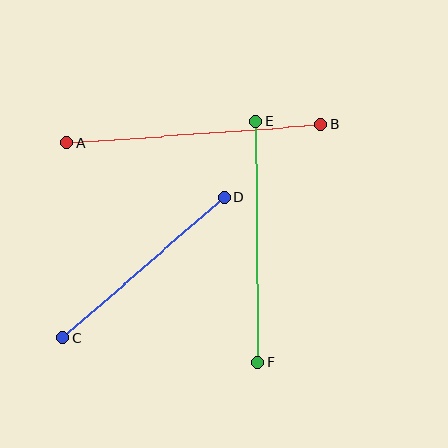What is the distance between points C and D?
The distance is approximately 214 pixels.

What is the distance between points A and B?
The distance is approximately 255 pixels.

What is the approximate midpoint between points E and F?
The midpoint is at approximately (257, 242) pixels.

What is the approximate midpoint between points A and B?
The midpoint is at approximately (194, 134) pixels.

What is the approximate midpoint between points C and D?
The midpoint is at approximately (143, 268) pixels.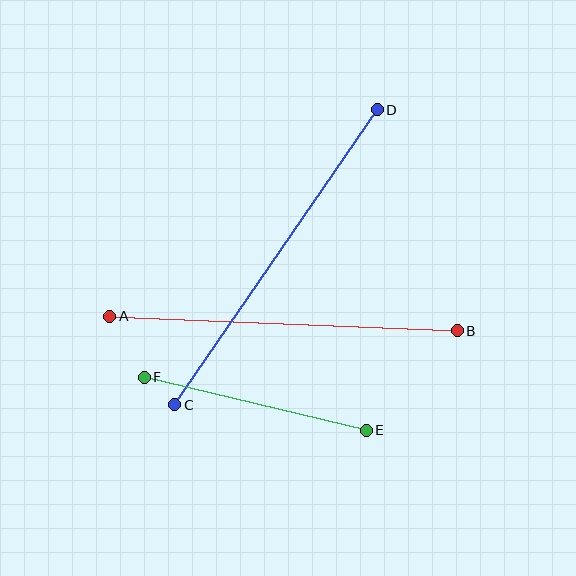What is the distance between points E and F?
The distance is approximately 228 pixels.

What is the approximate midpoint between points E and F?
The midpoint is at approximately (255, 404) pixels.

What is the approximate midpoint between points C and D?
The midpoint is at approximately (276, 257) pixels.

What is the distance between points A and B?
The distance is approximately 348 pixels.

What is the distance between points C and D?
The distance is approximately 358 pixels.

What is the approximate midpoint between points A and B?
The midpoint is at approximately (284, 324) pixels.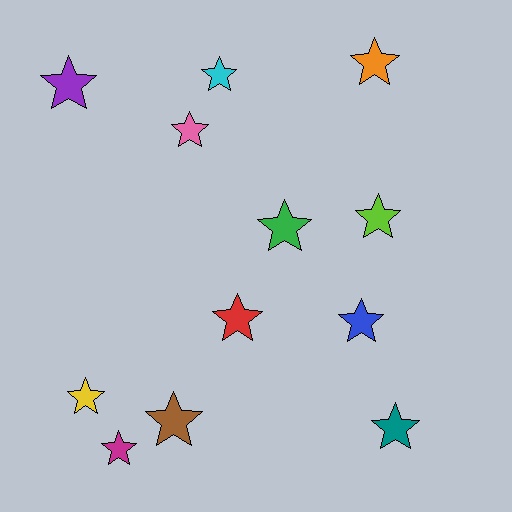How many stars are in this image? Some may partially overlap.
There are 12 stars.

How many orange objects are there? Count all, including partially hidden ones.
There is 1 orange object.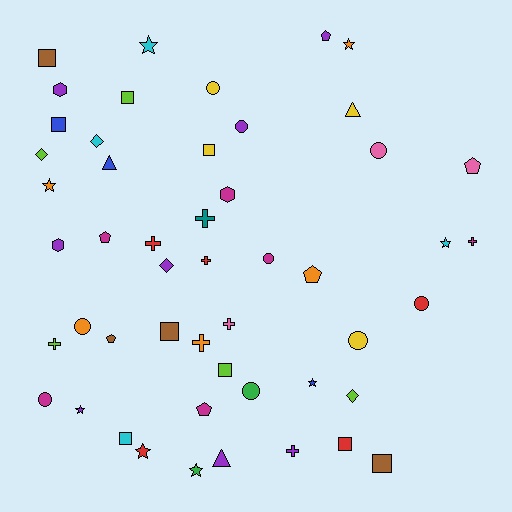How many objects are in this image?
There are 50 objects.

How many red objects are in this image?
There are 5 red objects.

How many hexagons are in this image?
There are 3 hexagons.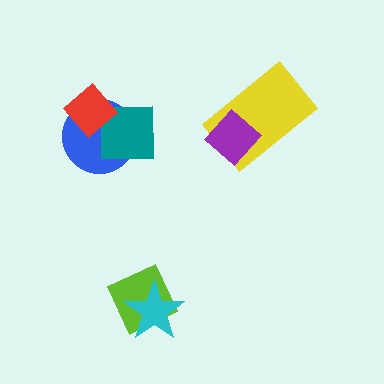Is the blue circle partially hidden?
Yes, it is partially covered by another shape.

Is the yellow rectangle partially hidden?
Yes, it is partially covered by another shape.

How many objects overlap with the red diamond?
2 objects overlap with the red diamond.